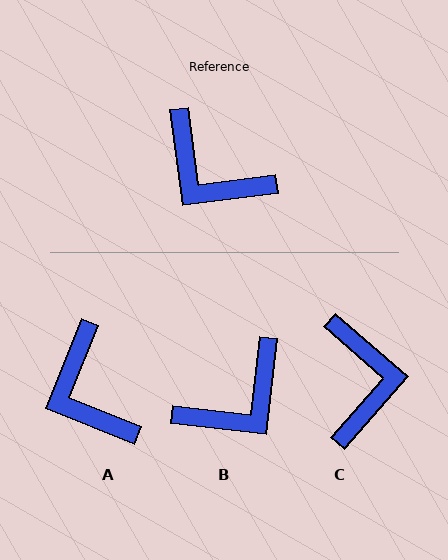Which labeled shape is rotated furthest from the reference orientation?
C, about 132 degrees away.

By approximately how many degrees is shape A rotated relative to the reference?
Approximately 29 degrees clockwise.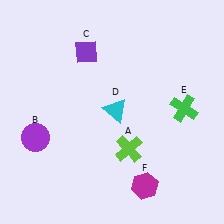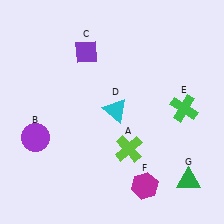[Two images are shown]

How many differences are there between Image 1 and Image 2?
There is 1 difference between the two images.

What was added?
A green triangle (G) was added in Image 2.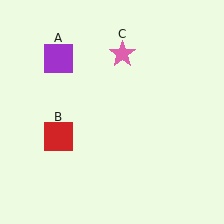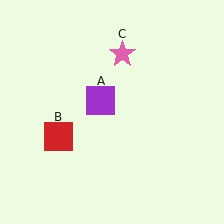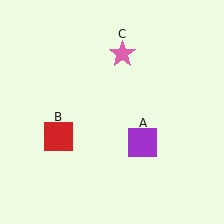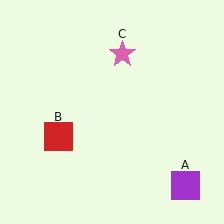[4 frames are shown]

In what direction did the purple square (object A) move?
The purple square (object A) moved down and to the right.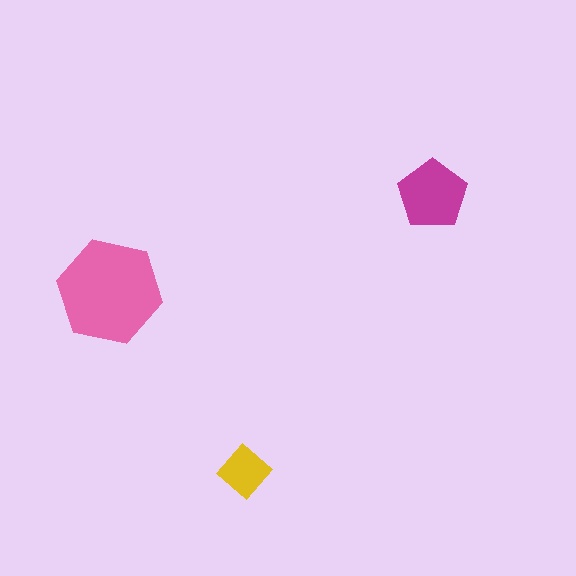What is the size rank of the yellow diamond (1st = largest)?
3rd.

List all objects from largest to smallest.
The pink hexagon, the magenta pentagon, the yellow diamond.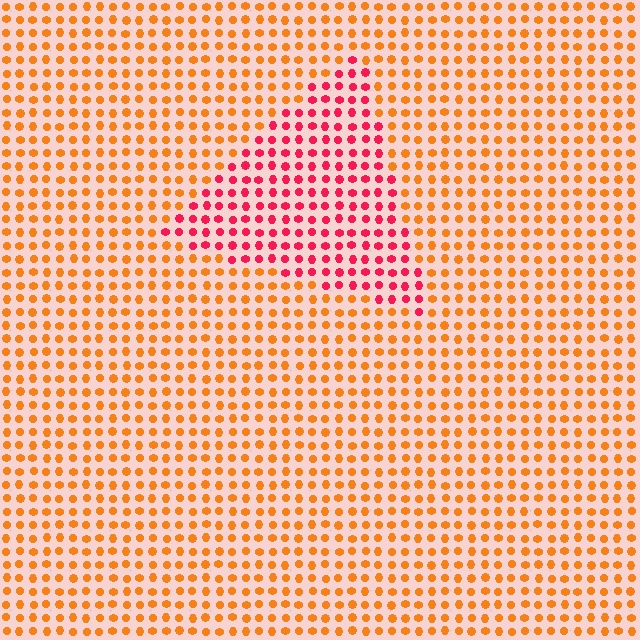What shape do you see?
I see a triangle.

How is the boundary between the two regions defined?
The boundary is defined purely by a slight shift in hue (about 44 degrees). Spacing, size, and orientation are identical on both sides.